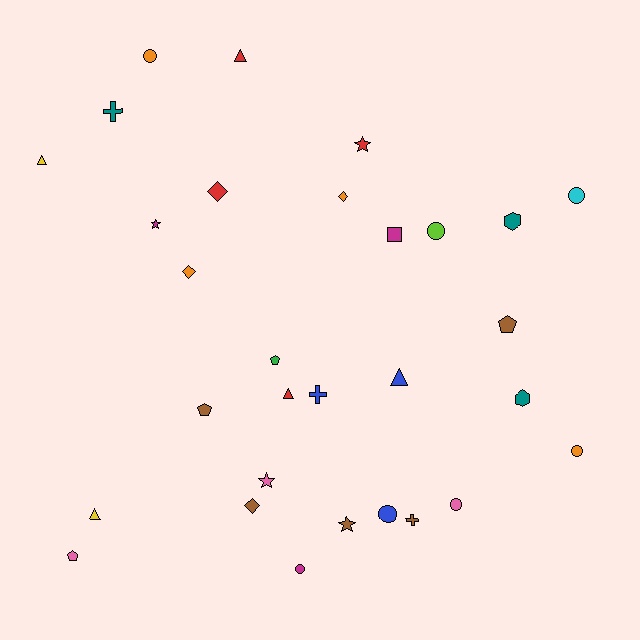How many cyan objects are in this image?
There is 1 cyan object.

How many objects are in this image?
There are 30 objects.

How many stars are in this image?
There are 4 stars.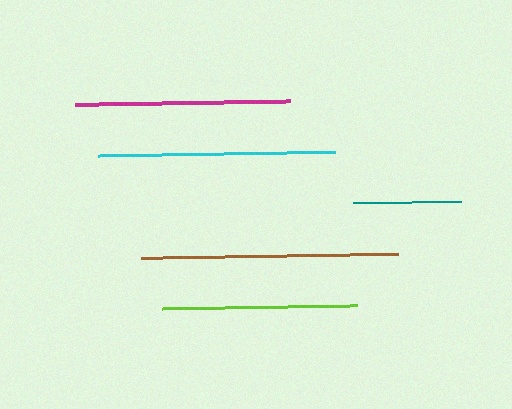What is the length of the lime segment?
The lime segment is approximately 195 pixels long.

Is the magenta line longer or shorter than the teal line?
The magenta line is longer than the teal line.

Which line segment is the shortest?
The teal line is the shortest at approximately 108 pixels.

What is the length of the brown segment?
The brown segment is approximately 258 pixels long.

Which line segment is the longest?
The brown line is the longest at approximately 258 pixels.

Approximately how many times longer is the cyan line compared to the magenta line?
The cyan line is approximately 1.1 times the length of the magenta line.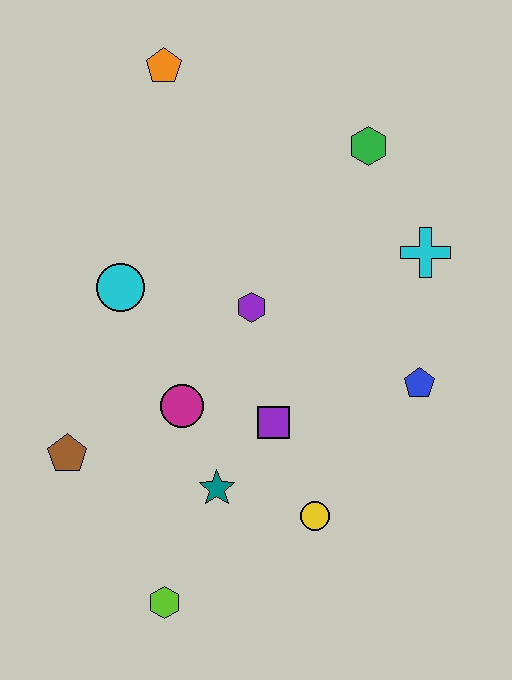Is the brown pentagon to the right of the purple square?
No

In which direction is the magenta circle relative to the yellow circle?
The magenta circle is to the left of the yellow circle.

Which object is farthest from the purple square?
The orange pentagon is farthest from the purple square.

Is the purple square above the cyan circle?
No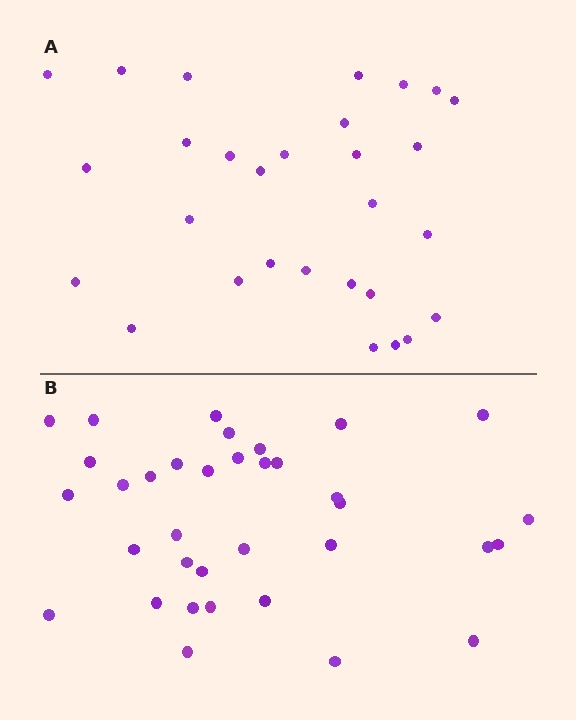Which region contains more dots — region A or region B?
Region B (the bottom region) has more dots.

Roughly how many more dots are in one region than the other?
Region B has about 6 more dots than region A.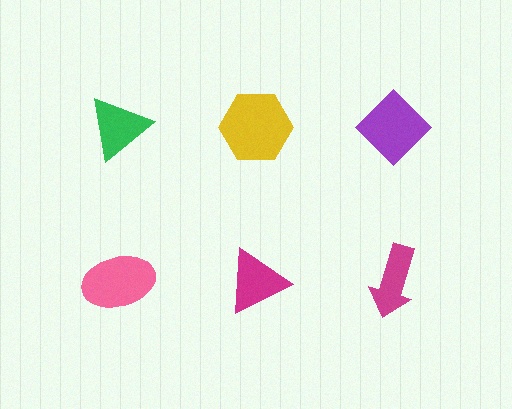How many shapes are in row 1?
3 shapes.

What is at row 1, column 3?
A purple diamond.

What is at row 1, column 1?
A green triangle.